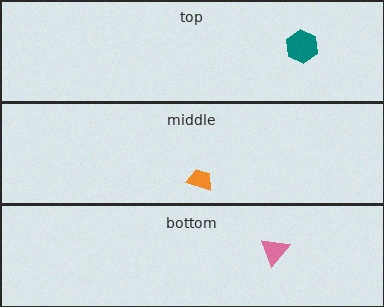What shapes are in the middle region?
The orange trapezoid.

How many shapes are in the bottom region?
1.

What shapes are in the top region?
The teal hexagon.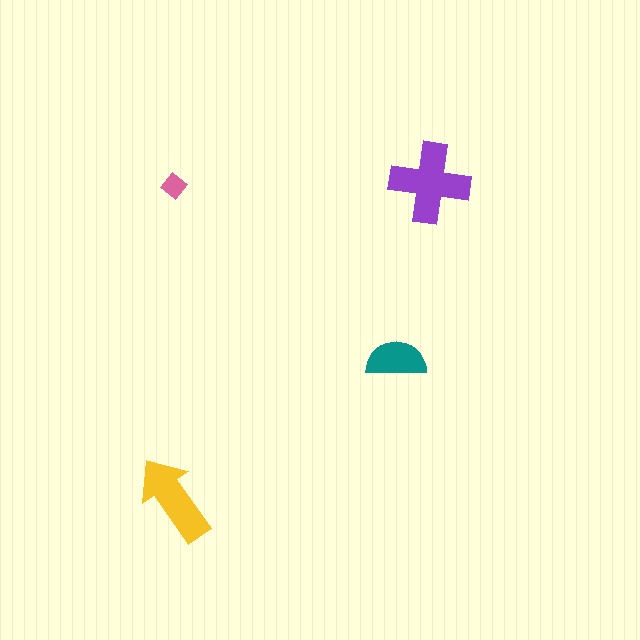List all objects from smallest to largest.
The pink diamond, the teal semicircle, the yellow arrow, the purple cross.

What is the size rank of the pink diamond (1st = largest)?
4th.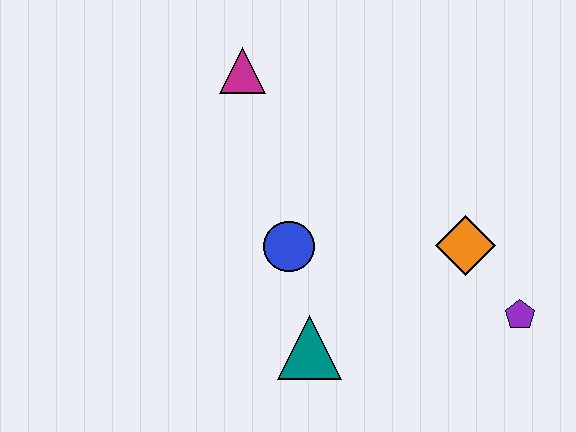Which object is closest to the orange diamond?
The purple pentagon is closest to the orange diamond.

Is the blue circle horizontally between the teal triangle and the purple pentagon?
No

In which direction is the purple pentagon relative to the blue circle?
The purple pentagon is to the right of the blue circle.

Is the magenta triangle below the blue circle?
No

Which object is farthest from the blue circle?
The purple pentagon is farthest from the blue circle.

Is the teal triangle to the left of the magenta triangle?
No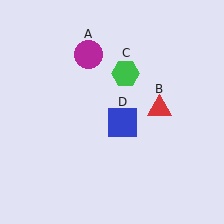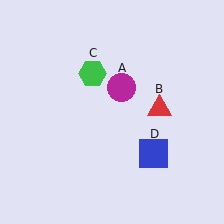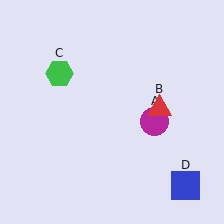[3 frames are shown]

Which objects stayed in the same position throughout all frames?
Red triangle (object B) remained stationary.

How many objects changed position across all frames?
3 objects changed position: magenta circle (object A), green hexagon (object C), blue square (object D).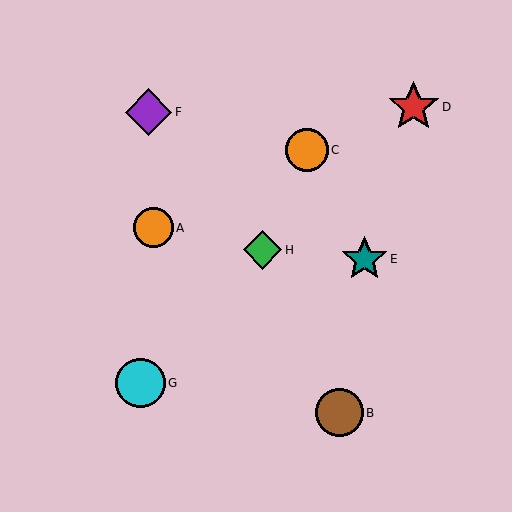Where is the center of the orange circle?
The center of the orange circle is at (307, 150).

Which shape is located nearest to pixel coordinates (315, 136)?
The orange circle (labeled C) at (307, 150) is nearest to that location.